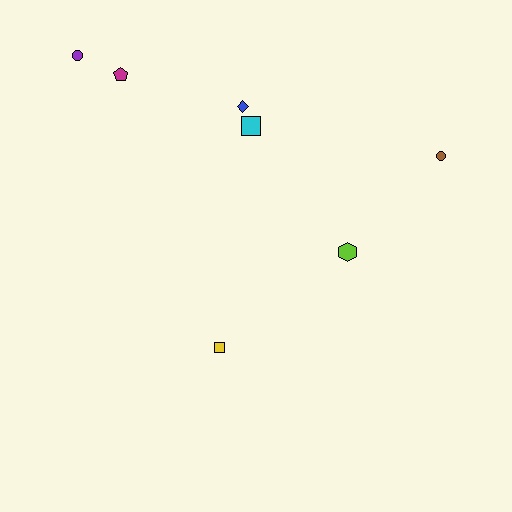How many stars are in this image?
There are no stars.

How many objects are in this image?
There are 7 objects.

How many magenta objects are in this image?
There is 1 magenta object.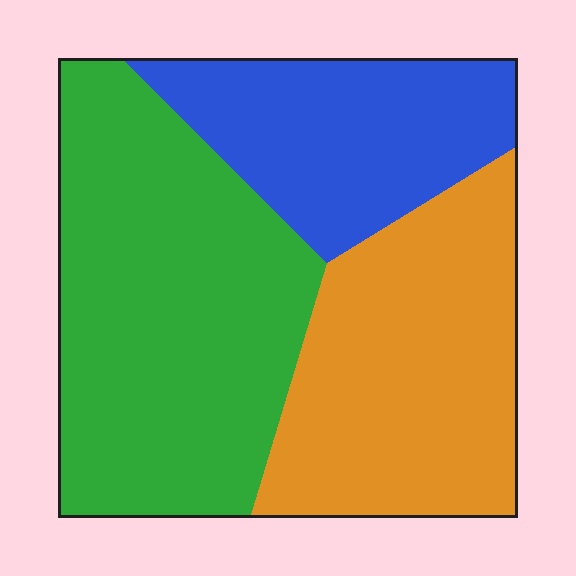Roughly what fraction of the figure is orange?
Orange takes up about one third (1/3) of the figure.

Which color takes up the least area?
Blue, at roughly 25%.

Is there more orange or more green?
Green.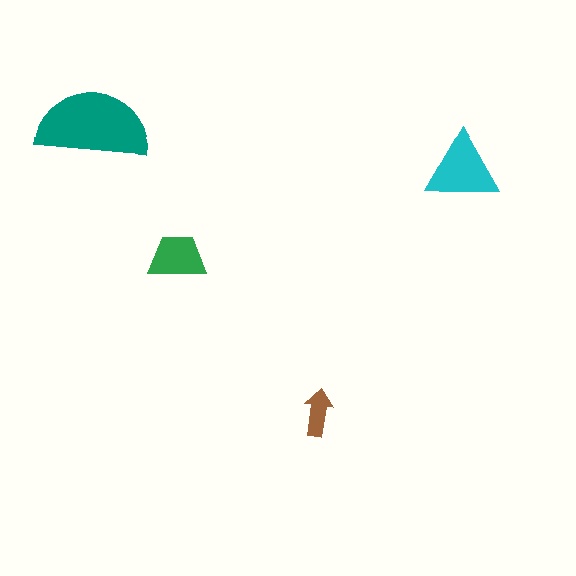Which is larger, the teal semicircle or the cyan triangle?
The teal semicircle.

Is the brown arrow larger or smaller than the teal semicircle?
Smaller.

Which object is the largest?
The teal semicircle.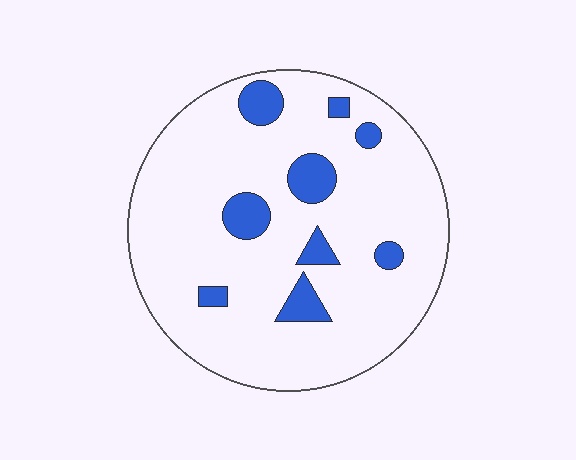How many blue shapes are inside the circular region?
9.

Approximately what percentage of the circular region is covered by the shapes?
Approximately 15%.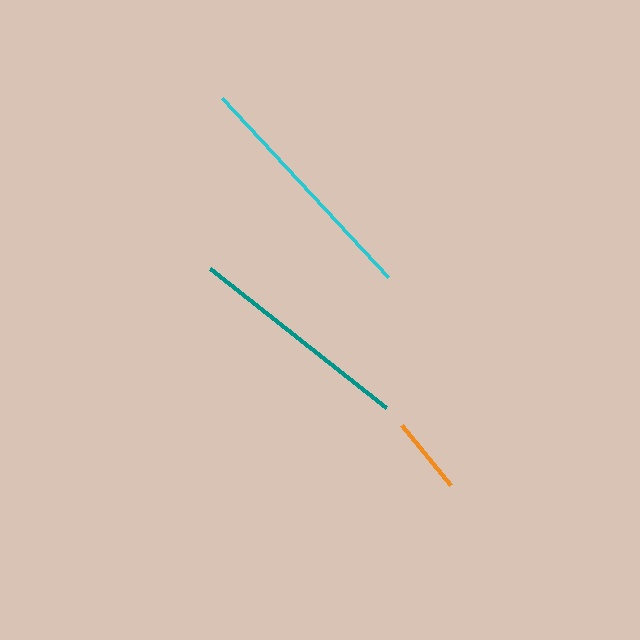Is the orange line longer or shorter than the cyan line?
The cyan line is longer than the orange line.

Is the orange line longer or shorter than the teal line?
The teal line is longer than the orange line.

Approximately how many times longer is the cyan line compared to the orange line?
The cyan line is approximately 3.1 times the length of the orange line.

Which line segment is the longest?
The cyan line is the longest at approximately 244 pixels.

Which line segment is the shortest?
The orange line is the shortest at approximately 77 pixels.